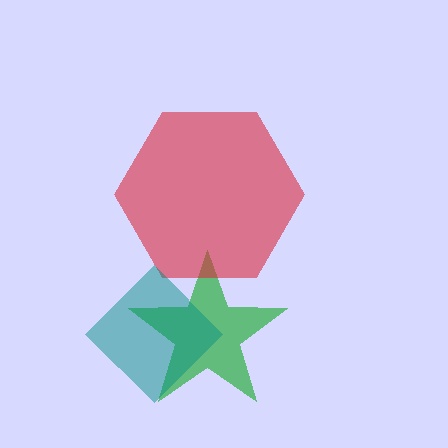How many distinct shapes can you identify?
There are 3 distinct shapes: a green star, a red hexagon, a teal diamond.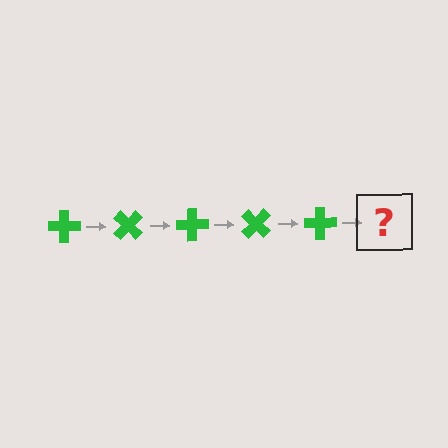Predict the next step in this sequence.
The next step is a green cross rotated 225 degrees.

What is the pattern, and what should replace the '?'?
The pattern is that the cross rotates 45 degrees each step. The '?' should be a green cross rotated 225 degrees.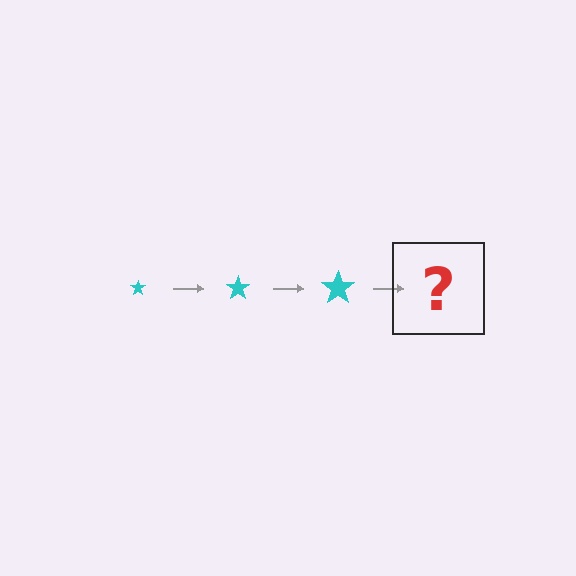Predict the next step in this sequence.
The next step is a cyan star, larger than the previous one.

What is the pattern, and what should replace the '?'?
The pattern is that the star gets progressively larger each step. The '?' should be a cyan star, larger than the previous one.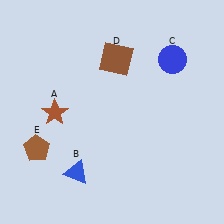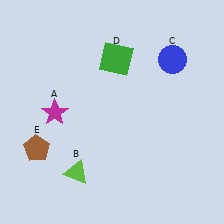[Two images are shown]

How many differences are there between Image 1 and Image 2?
There are 3 differences between the two images.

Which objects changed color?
A changed from brown to magenta. B changed from blue to lime. D changed from brown to green.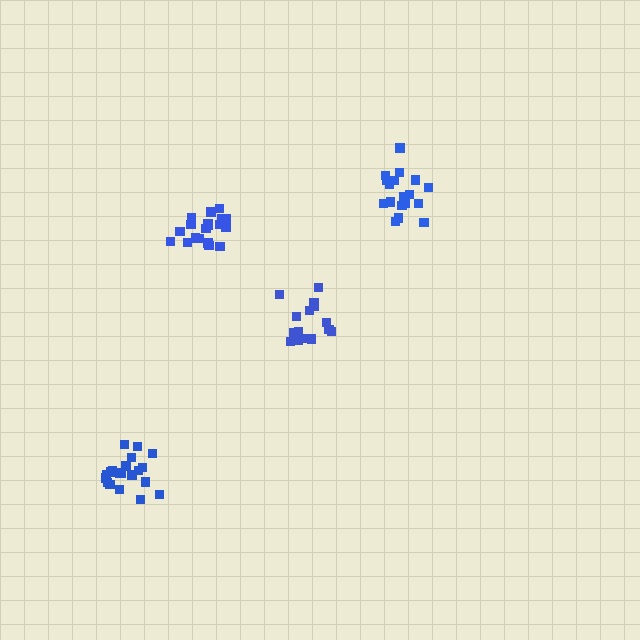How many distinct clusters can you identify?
There are 4 distinct clusters.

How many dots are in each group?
Group 1: 19 dots, Group 2: 15 dots, Group 3: 19 dots, Group 4: 20 dots (73 total).